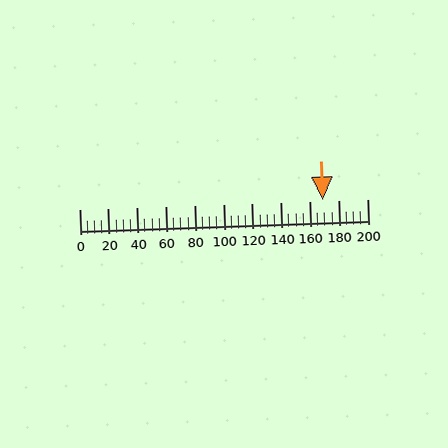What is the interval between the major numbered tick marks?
The major tick marks are spaced 20 units apart.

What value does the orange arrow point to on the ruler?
The orange arrow points to approximately 169.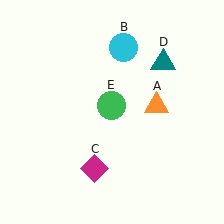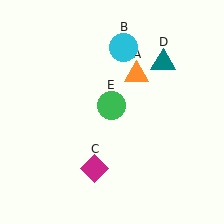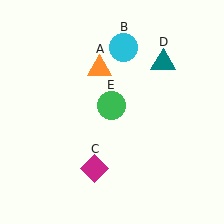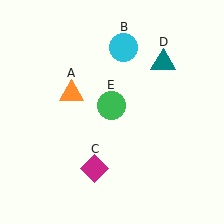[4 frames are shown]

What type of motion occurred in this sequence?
The orange triangle (object A) rotated counterclockwise around the center of the scene.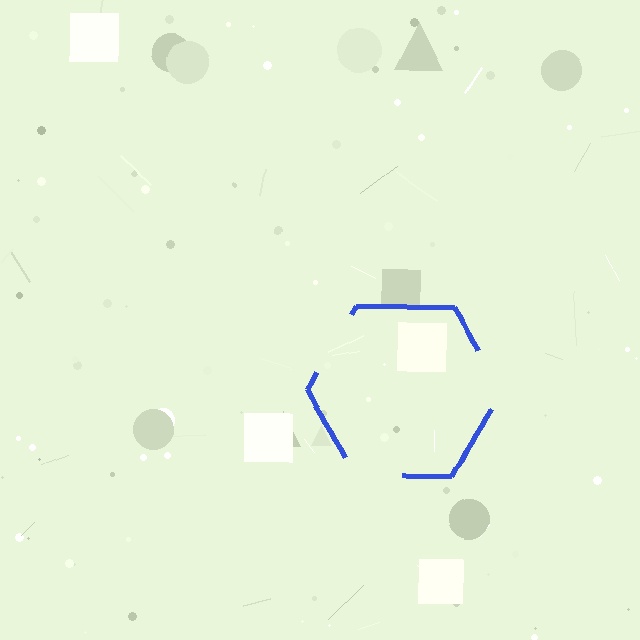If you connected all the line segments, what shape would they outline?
They would outline a hexagon.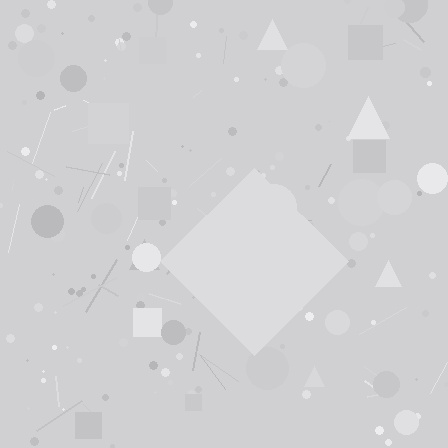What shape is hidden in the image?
A diamond is hidden in the image.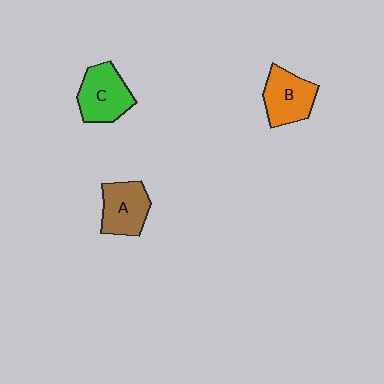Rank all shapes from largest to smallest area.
From largest to smallest: C (green), B (orange), A (brown).